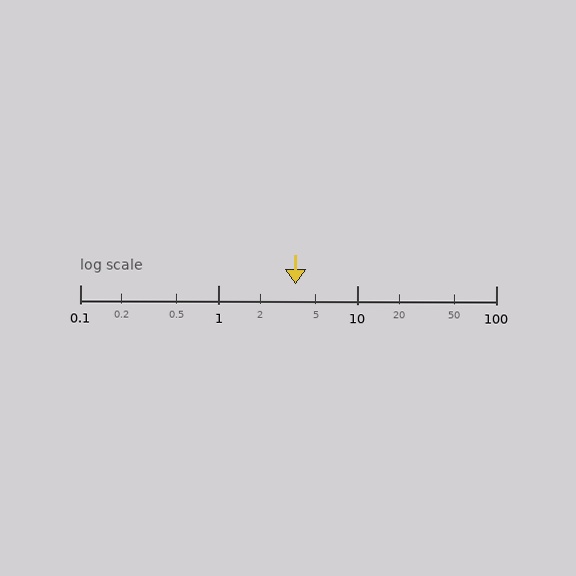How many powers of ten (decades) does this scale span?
The scale spans 3 decades, from 0.1 to 100.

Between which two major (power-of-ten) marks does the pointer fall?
The pointer is between 1 and 10.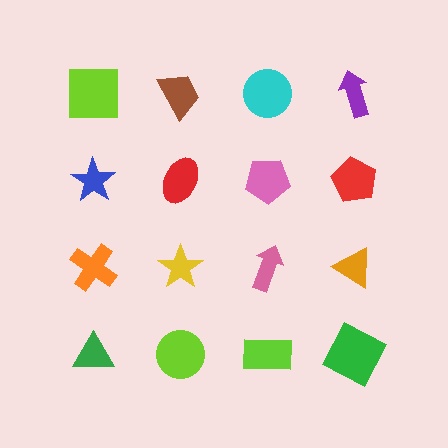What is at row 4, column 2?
A lime circle.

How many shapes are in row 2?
4 shapes.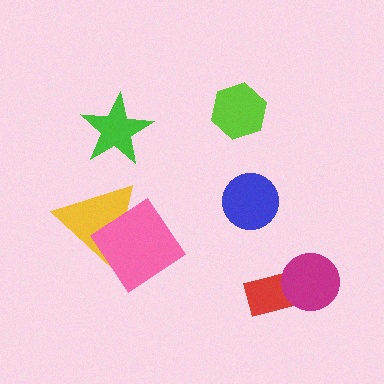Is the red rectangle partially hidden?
Yes, it is partially covered by another shape.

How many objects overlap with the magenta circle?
1 object overlaps with the magenta circle.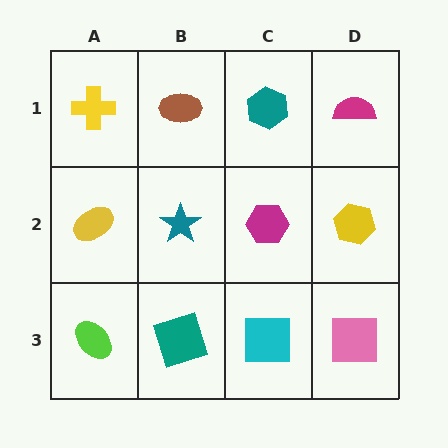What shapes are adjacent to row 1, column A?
A yellow ellipse (row 2, column A), a brown ellipse (row 1, column B).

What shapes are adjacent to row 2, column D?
A magenta semicircle (row 1, column D), a pink square (row 3, column D), a magenta hexagon (row 2, column C).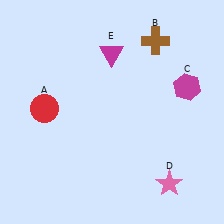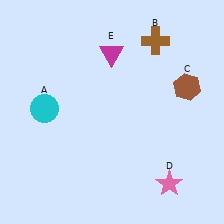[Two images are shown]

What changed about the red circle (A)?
In Image 1, A is red. In Image 2, it changed to cyan.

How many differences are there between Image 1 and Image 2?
There are 2 differences between the two images.